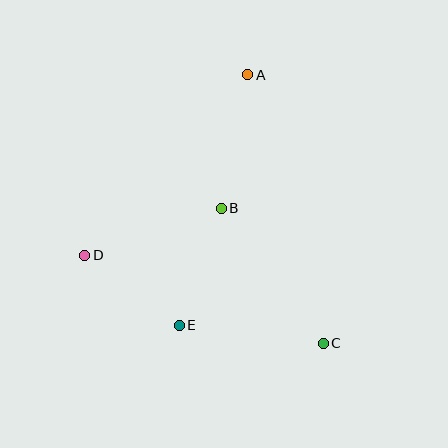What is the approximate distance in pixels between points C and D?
The distance between C and D is approximately 254 pixels.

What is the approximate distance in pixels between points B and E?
The distance between B and E is approximately 125 pixels.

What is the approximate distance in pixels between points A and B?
The distance between A and B is approximately 136 pixels.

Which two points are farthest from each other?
Points A and C are farthest from each other.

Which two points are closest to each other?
Points D and E are closest to each other.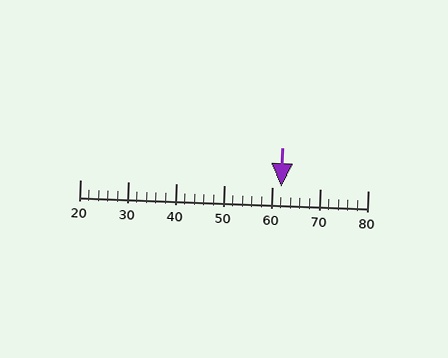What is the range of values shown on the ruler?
The ruler shows values from 20 to 80.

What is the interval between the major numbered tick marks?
The major tick marks are spaced 10 units apart.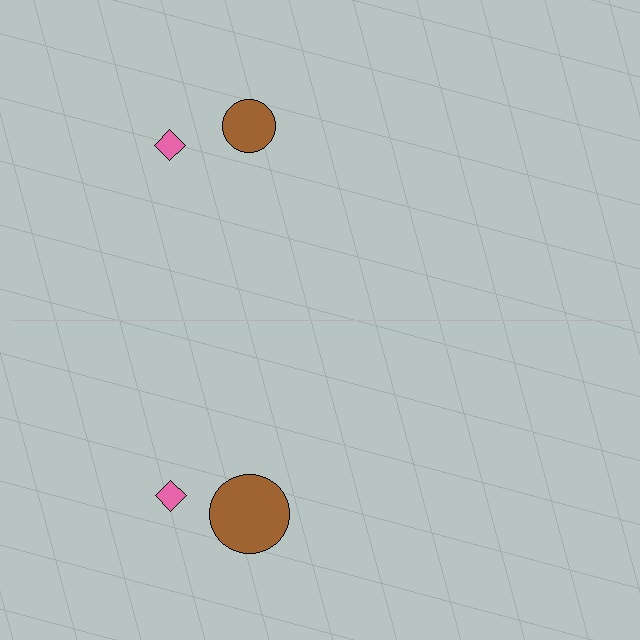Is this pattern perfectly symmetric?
No, the pattern is not perfectly symmetric. The brown circle on the bottom side has a different size than its mirror counterpart.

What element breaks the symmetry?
The brown circle on the bottom side has a different size than its mirror counterpart.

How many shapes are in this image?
There are 4 shapes in this image.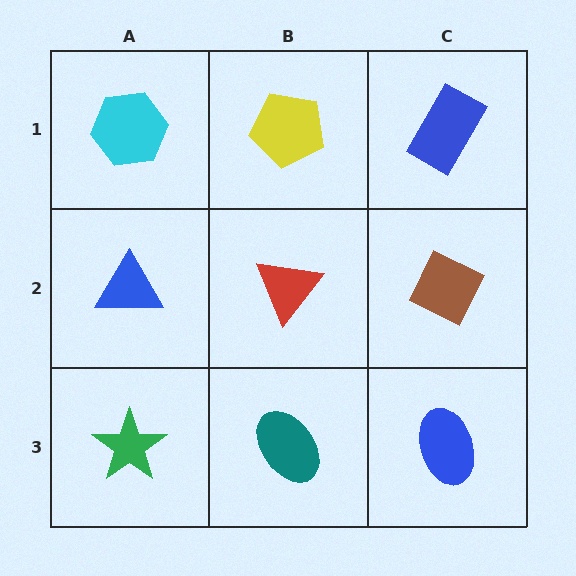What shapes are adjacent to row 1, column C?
A brown diamond (row 2, column C), a yellow pentagon (row 1, column B).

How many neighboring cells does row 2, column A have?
3.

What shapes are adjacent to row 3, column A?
A blue triangle (row 2, column A), a teal ellipse (row 3, column B).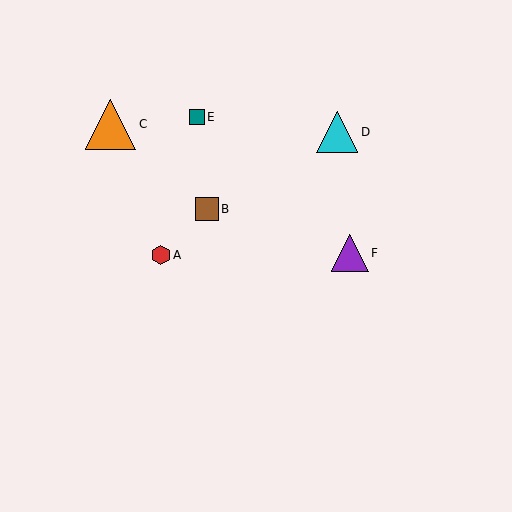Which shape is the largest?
The orange triangle (labeled C) is the largest.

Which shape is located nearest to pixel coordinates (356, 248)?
The purple triangle (labeled F) at (350, 253) is nearest to that location.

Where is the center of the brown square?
The center of the brown square is at (207, 209).